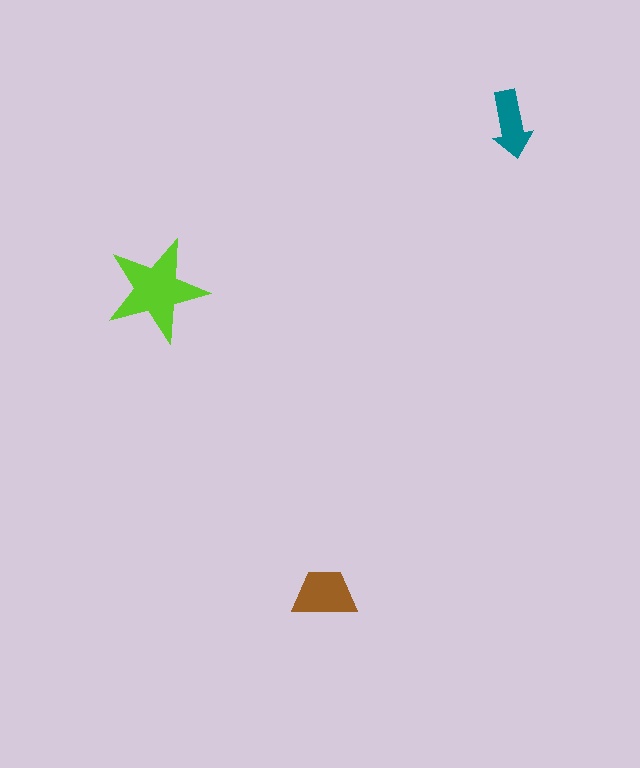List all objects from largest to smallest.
The lime star, the brown trapezoid, the teal arrow.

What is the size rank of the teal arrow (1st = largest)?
3rd.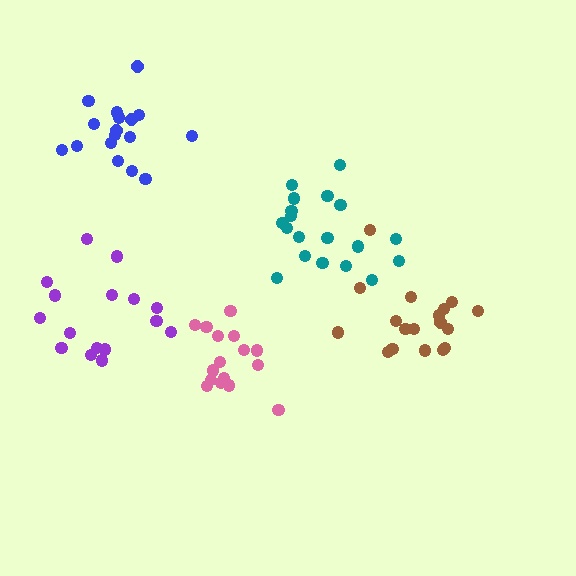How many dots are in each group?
Group 1: 18 dots, Group 2: 16 dots, Group 3: 16 dots, Group 4: 19 dots, Group 5: 17 dots (86 total).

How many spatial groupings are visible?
There are 5 spatial groupings.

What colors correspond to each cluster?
The clusters are colored: brown, purple, pink, teal, blue.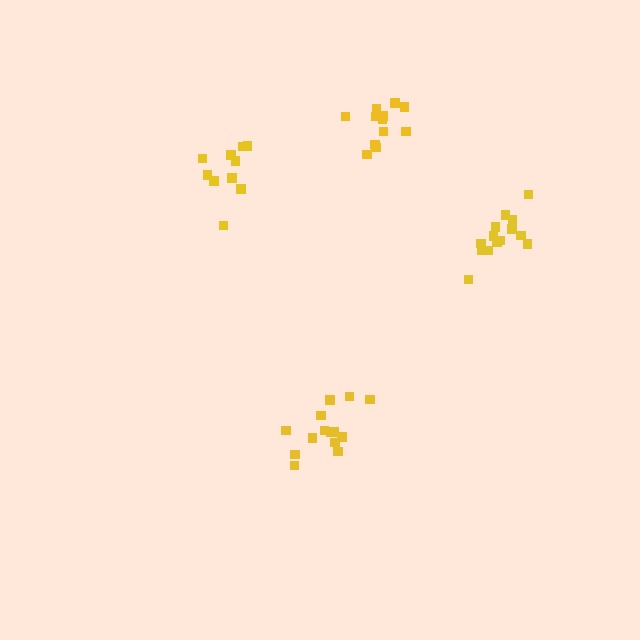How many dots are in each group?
Group 1: 14 dots, Group 2: 10 dots, Group 3: 14 dots, Group 4: 12 dots (50 total).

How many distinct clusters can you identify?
There are 4 distinct clusters.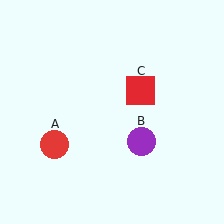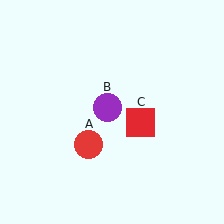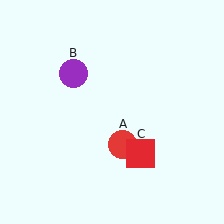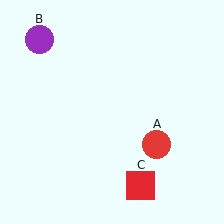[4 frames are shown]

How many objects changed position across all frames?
3 objects changed position: red circle (object A), purple circle (object B), red square (object C).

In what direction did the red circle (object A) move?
The red circle (object A) moved right.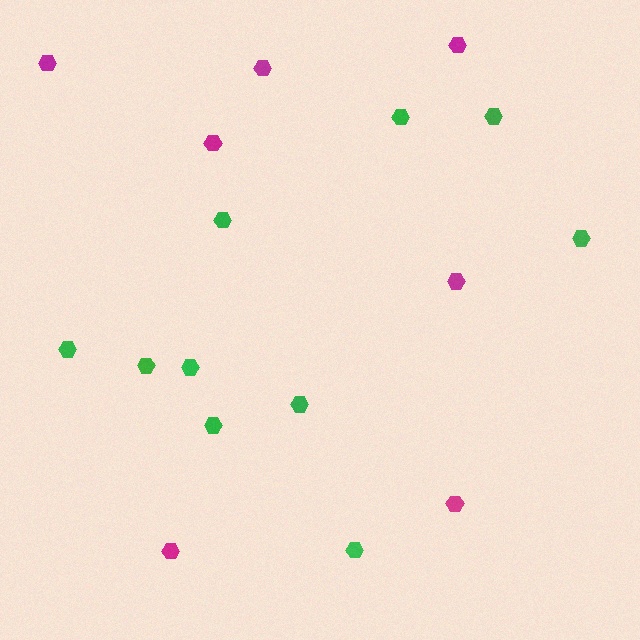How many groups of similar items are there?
There are 2 groups: one group of green hexagons (10) and one group of magenta hexagons (7).